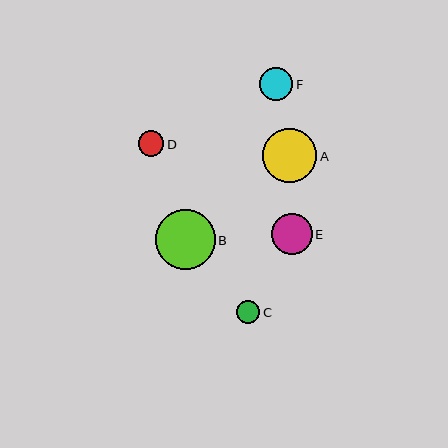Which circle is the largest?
Circle B is the largest with a size of approximately 60 pixels.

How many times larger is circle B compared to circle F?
Circle B is approximately 1.8 times the size of circle F.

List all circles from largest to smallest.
From largest to smallest: B, A, E, F, D, C.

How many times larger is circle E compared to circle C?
Circle E is approximately 1.7 times the size of circle C.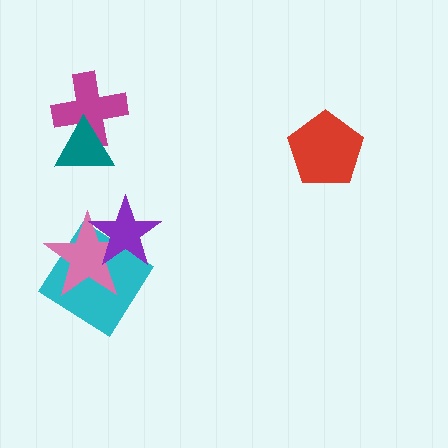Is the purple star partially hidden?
No, no other shape covers it.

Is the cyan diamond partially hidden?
Yes, it is partially covered by another shape.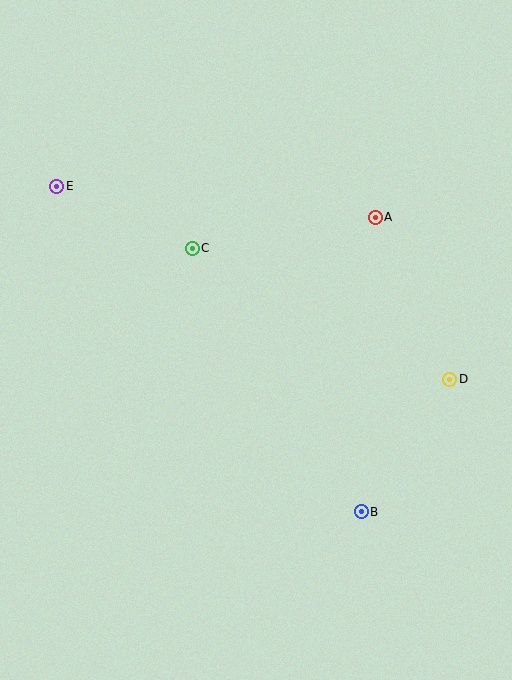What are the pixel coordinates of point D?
Point D is at (450, 380).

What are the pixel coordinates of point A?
Point A is at (376, 218).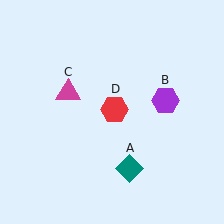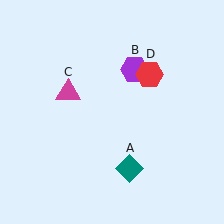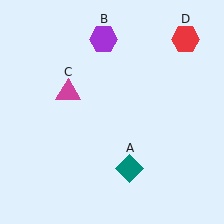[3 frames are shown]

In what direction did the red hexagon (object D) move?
The red hexagon (object D) moved up and to the right.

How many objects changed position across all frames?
2 objects changed position: purple hexagon (object B), red hexagon (object D).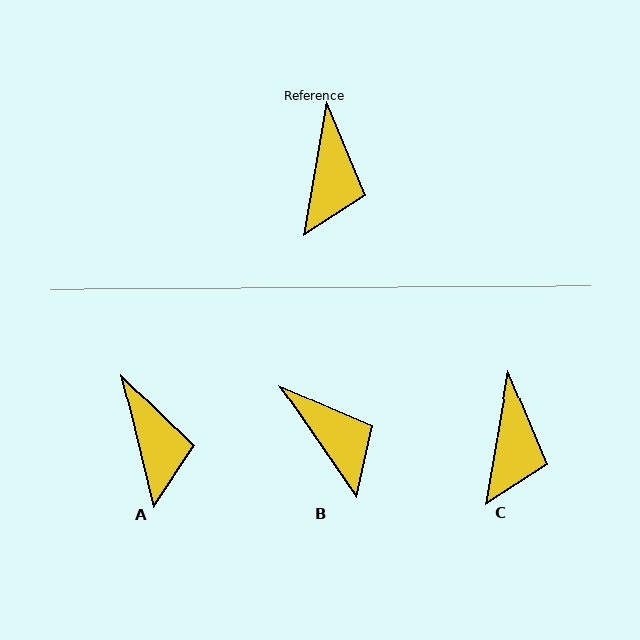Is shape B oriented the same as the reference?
No, it is off by about 45 degrees.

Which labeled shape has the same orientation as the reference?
C.